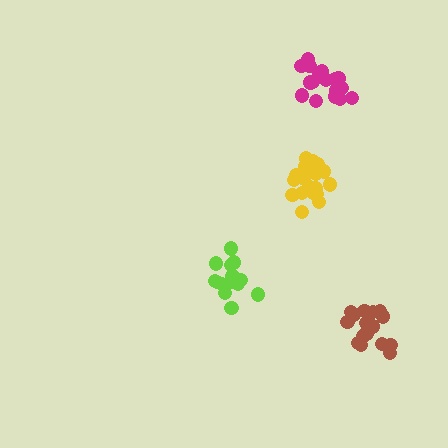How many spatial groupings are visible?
There are 4 spatial groupings.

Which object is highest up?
The magenta cluster is topmost.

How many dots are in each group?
Group 1: 15 dots, Group 2: 18 dots, Group 3: 20 dots, Group 4: 17 dots (70 total).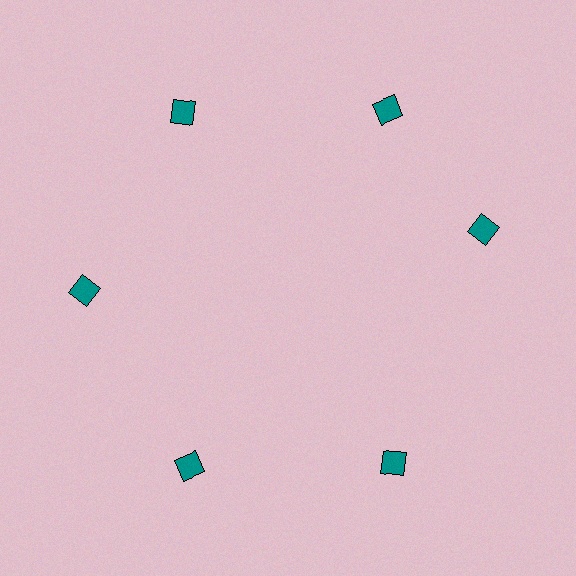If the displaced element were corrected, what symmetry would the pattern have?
It would have 6-fold rotational symmetry — the pattern would map onto itself every 60 degrees.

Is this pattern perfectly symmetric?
No. The 6 teal squares are arranged in a ring, but one element near the 3 o'clock position is rotated out of alignment along the ring, breaking the 6-fold rotational symmetry.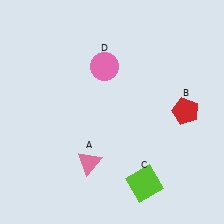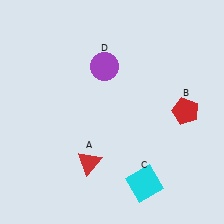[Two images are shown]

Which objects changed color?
A changed from pink to red. C changed from lime to cyan. D changed from pink to purple.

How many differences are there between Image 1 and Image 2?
There are 3 differences between the two images.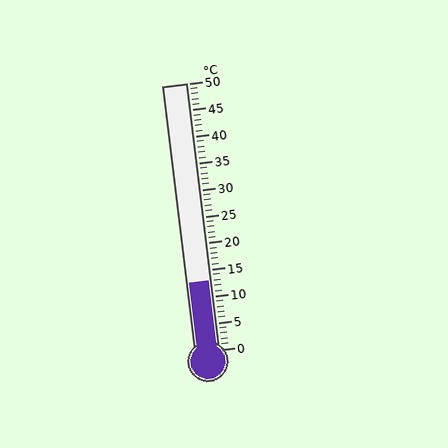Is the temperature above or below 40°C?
The temperature is below 40°C.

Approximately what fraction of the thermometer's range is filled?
The thermometer is filled to approximately 25% of its range.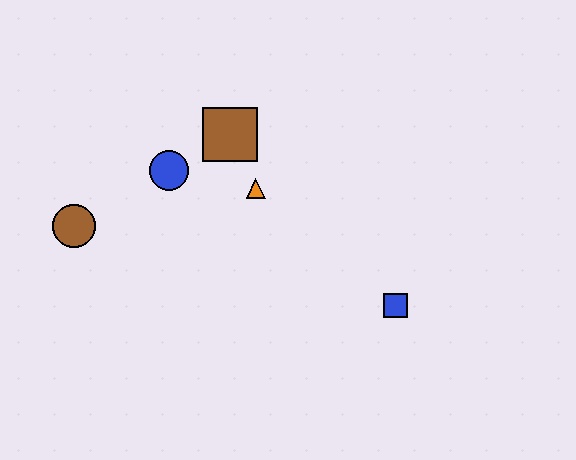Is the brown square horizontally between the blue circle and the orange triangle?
Yes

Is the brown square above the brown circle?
Yes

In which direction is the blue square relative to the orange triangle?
The blue square is to the right of the orange triangle.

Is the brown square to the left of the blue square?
Yes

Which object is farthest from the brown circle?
The blue square is farthest from the brown circle.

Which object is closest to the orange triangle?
The brown square is closest to the orange triangle.